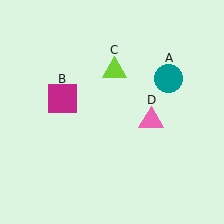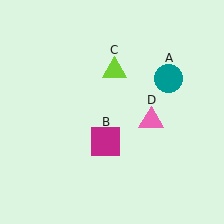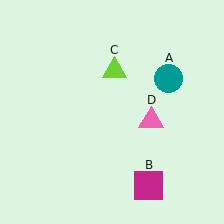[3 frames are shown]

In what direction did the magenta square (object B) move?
The magenta square (object B) moved down and to the right.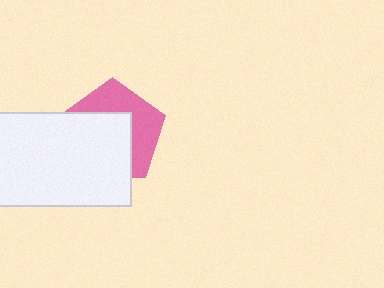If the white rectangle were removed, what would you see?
You would see the complete pink pentagon.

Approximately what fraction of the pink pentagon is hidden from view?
Roughly 56% of the pink pentagon is hidden behind the white rectangle.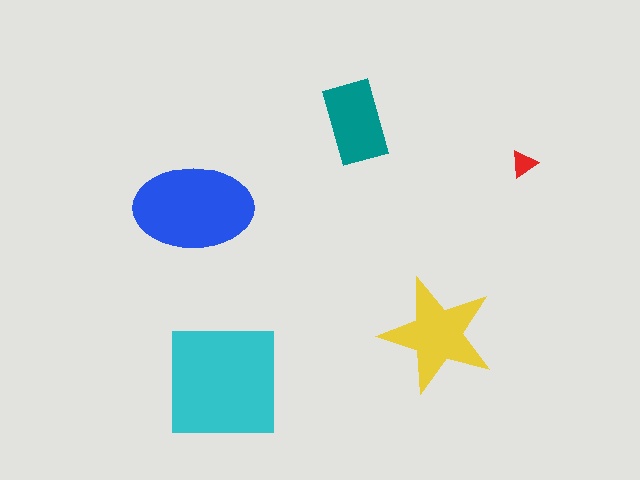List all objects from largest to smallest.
The cyan square, the blue ellipse, the yellow star, the teal rectangle, the red triangle.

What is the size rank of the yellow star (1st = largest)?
3rd.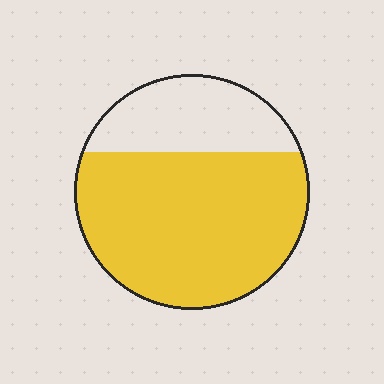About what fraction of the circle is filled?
About three quarters (3/4).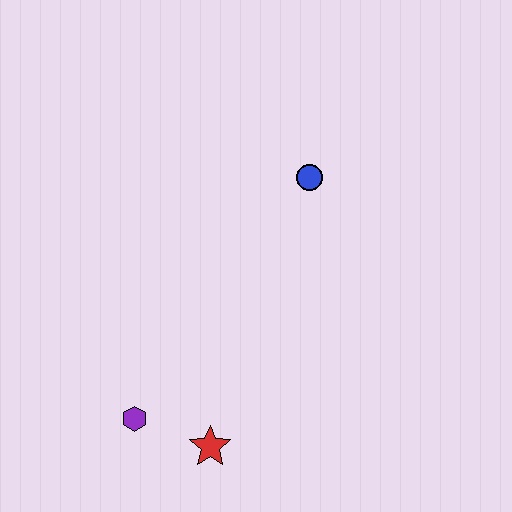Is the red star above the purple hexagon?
No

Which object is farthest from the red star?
The blue circle is farthest from the red star.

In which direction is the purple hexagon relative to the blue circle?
The purple hexagon is below the blue circle.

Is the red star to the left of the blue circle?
Yes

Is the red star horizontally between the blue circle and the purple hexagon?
Yes